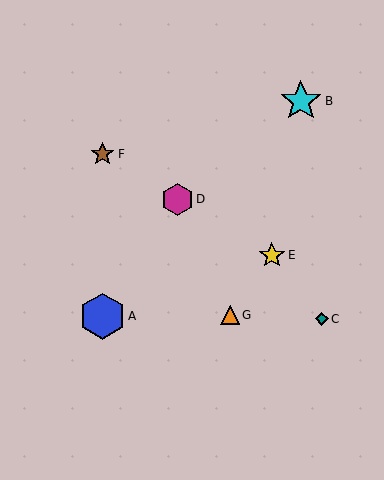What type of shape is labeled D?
Shape D is a magenta hexagon.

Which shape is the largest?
The blue hexagon (labeled A) is the largest.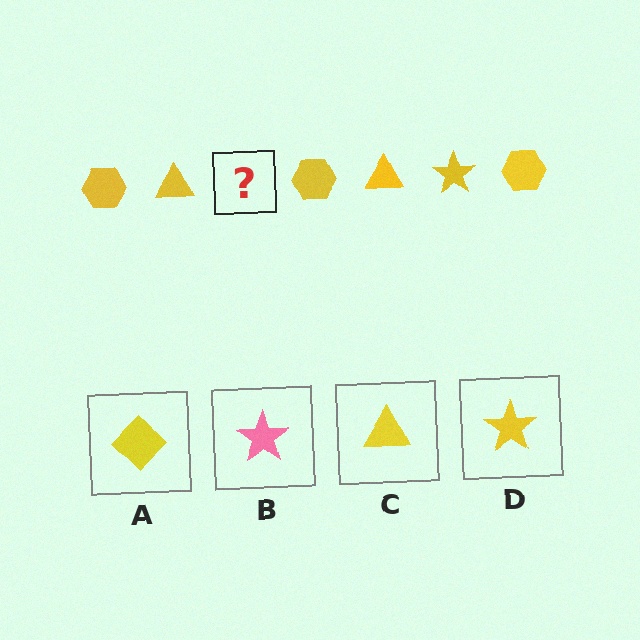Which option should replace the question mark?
Option D.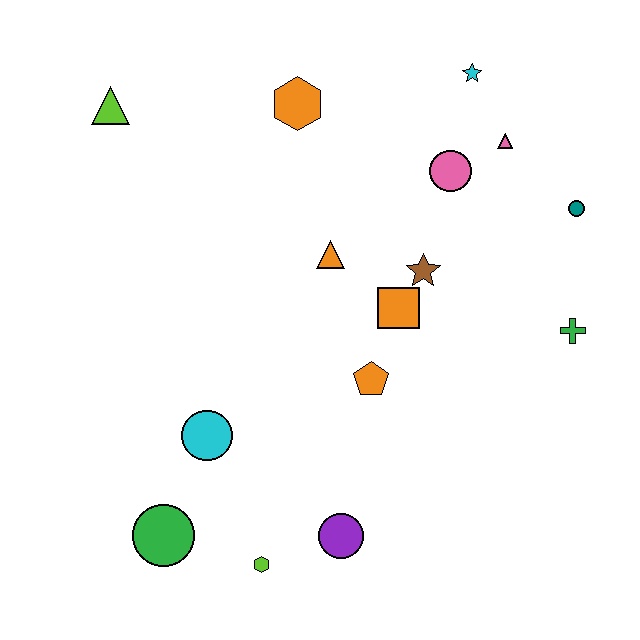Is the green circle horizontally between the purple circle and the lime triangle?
Yes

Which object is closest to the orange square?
The brown star is closest to the orange square.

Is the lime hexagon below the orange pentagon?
Yes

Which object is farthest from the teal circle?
The green circle is farthest from the teal circle.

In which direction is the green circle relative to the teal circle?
The green circle is to the left of the teal circle.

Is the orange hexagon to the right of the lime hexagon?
Yes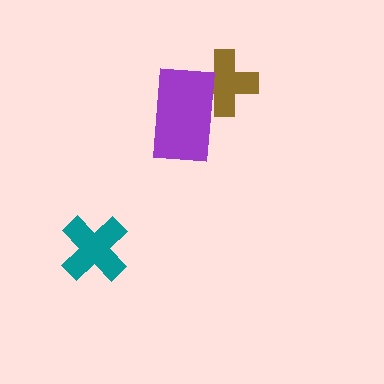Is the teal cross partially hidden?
No, no other shape covers it.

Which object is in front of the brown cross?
The purple rectangle is in front of the brown cross.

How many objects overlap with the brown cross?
1 object overlaps with the brown cross.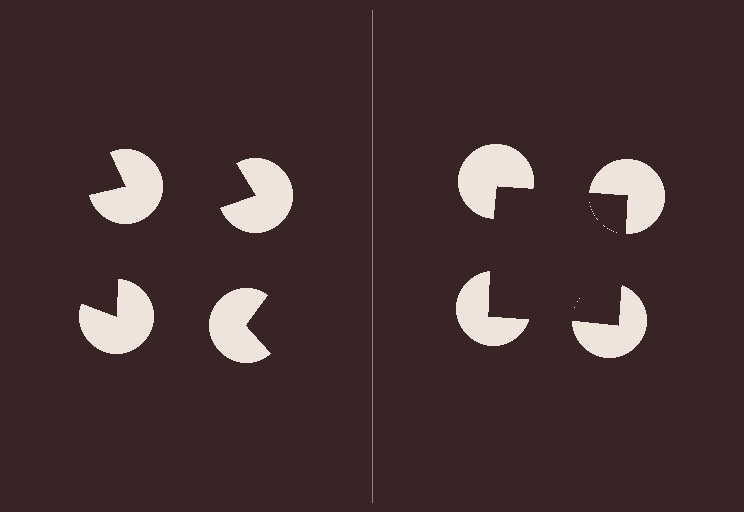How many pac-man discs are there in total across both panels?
8 — 4 on each side.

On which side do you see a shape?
An illusory square appears on the right side. On the left side the wedge cuts are rotated, so no coherent shape forms.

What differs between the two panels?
The pac-man discs are positioned identically on both sides; only the wedge orientations differ. On the right they align to a square; on the left they are misaligned.